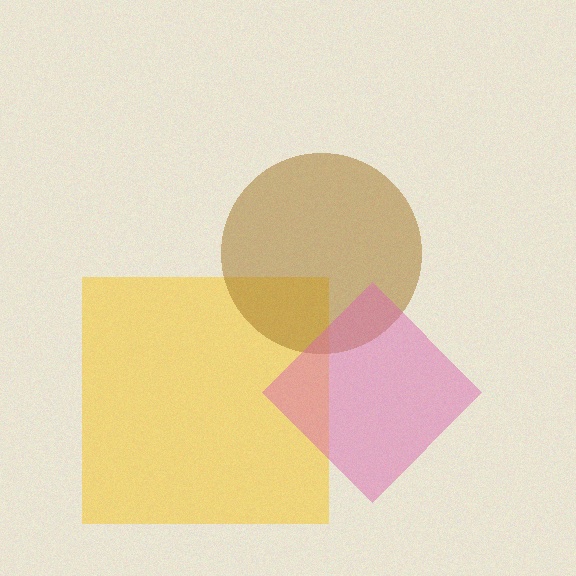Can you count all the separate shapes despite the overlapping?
Yes, there are 3 separate shapes.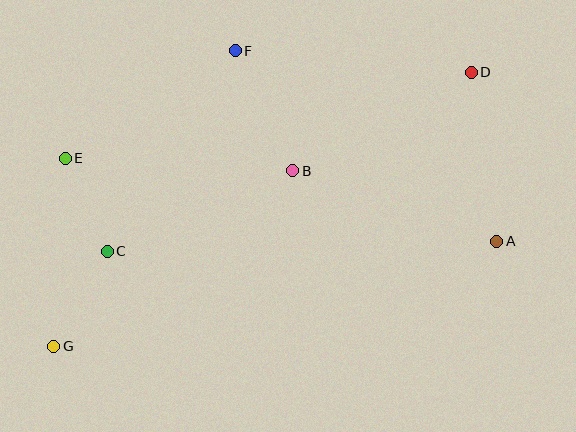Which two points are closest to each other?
Points C and E are closest to each other.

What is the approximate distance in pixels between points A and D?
The distance between A and D is approximately 171 pixels.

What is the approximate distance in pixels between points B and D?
The distance between B and D is approximately 204 pixels.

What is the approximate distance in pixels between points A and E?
The distance between A and E is approximately 439 pixels.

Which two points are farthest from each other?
Points D and G are farthest from each other.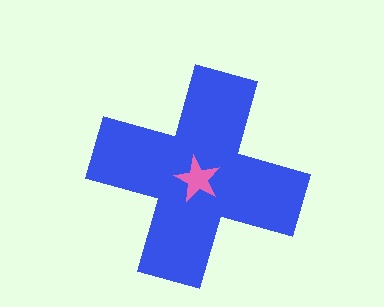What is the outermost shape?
The blue cross.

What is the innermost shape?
The pink star.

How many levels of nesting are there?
2.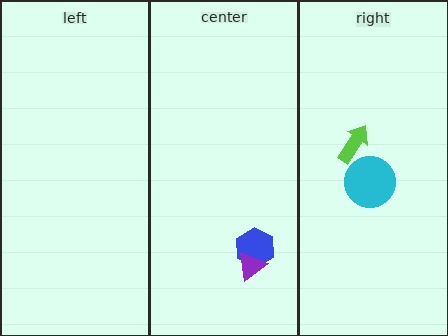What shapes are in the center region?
The blue hexagon, the purple triangle.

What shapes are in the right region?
The lime arrow, the cyan circle.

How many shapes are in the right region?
2.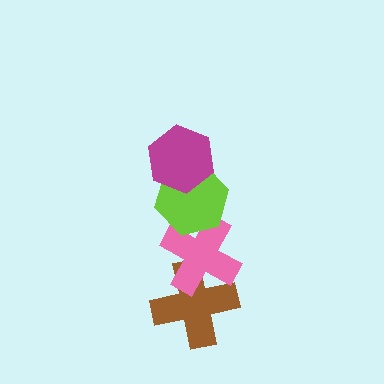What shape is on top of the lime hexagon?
The magenta hexagon is on top of the lime hexagon.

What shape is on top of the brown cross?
The pink cross is on top of the brown cross.